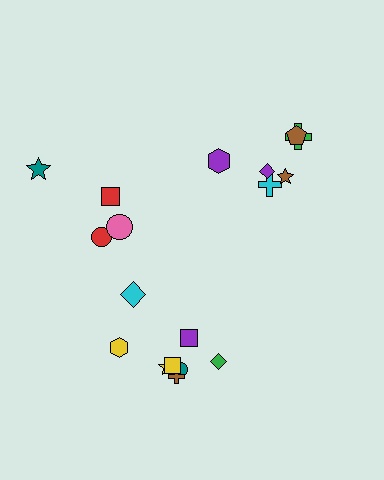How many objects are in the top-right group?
There are 6 objects.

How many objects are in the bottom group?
There are 8 objects.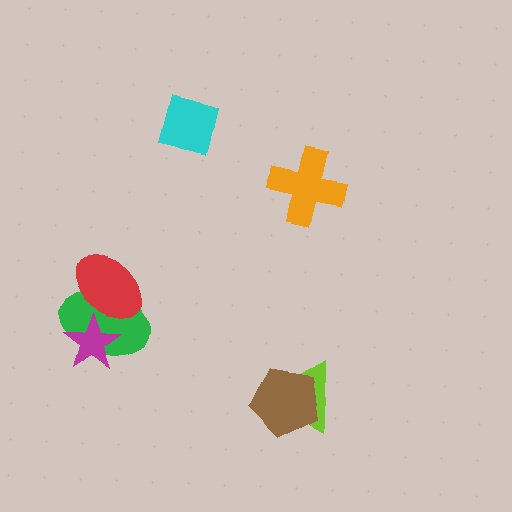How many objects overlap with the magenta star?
2 objects overlap with the magenta star.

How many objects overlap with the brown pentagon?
1 object overlaps with the brown pentagon.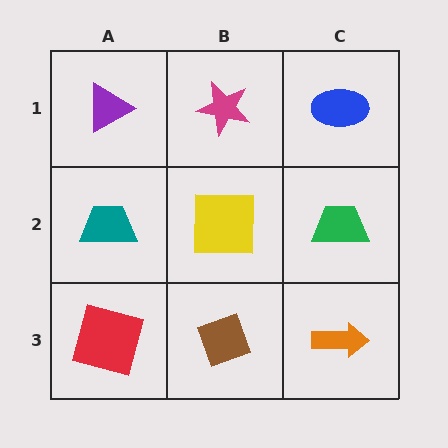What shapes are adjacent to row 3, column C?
A green trapezoid (row 2, column C), a brown diamond (row 3, column B).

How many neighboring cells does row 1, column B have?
3.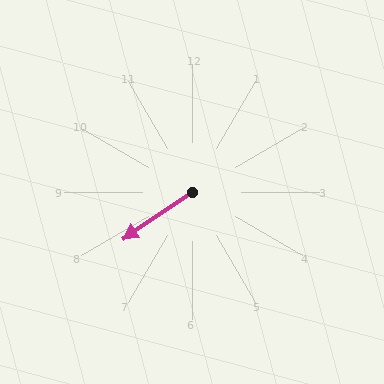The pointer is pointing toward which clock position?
Roughly 8 o'clock.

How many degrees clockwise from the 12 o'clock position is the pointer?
Approximately 236 degrees.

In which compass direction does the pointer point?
Southwest.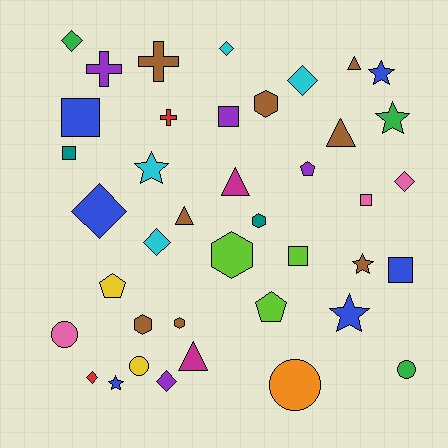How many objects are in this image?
There are 40 objects.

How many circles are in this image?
There are 4 circles.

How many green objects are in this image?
There are 3 green objects.